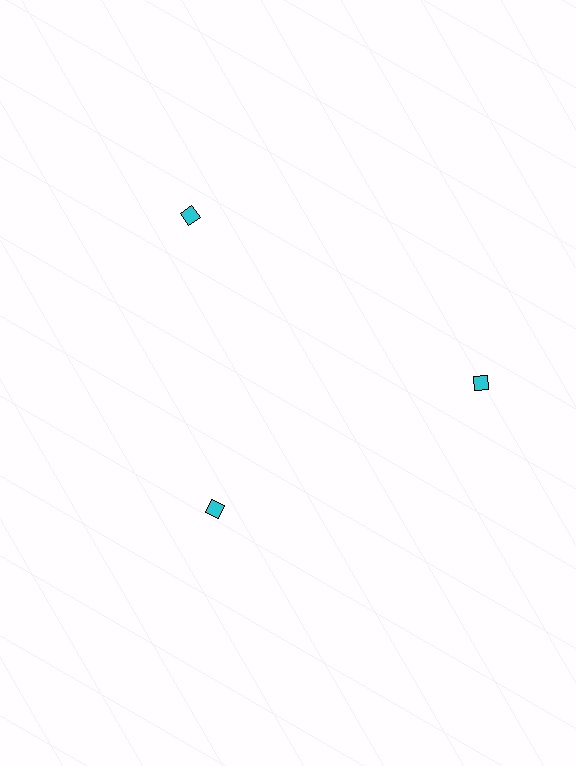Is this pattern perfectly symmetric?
No. The 3 cyan diamonds are arranged in a ring, but one element near the 7 o'clock position is pulled inward toward the center, breaking the 3-fold rotational symmetry.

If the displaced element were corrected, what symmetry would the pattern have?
It would have 3-fold rotational symmetry — the pattern would map onto itself every 120 degrees.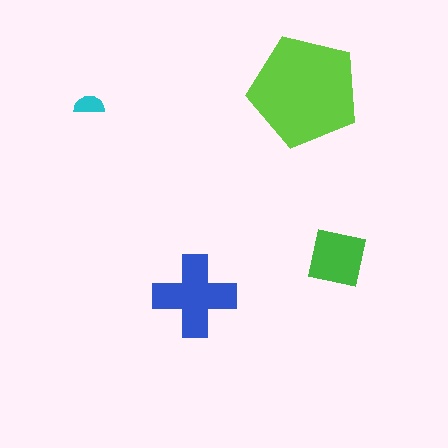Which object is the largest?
The lime pentagon.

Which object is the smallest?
The cyan semicircle.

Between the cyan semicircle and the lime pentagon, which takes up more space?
The lime pentagon.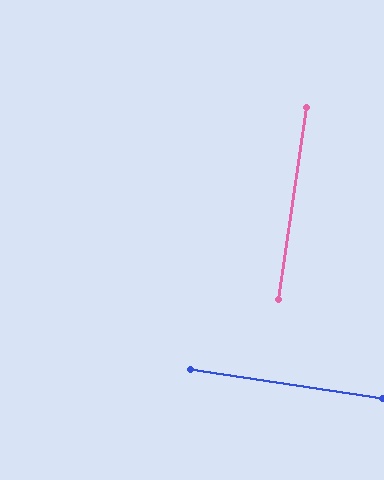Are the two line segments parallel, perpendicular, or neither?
Perpendicular — they meet at approximately 90°.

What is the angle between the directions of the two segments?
Approximately 90 degrees.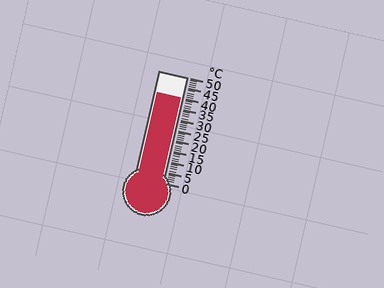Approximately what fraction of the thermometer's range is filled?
The thermometer is filled to approximately 80% of its range.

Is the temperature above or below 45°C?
The temperature is below 45°C.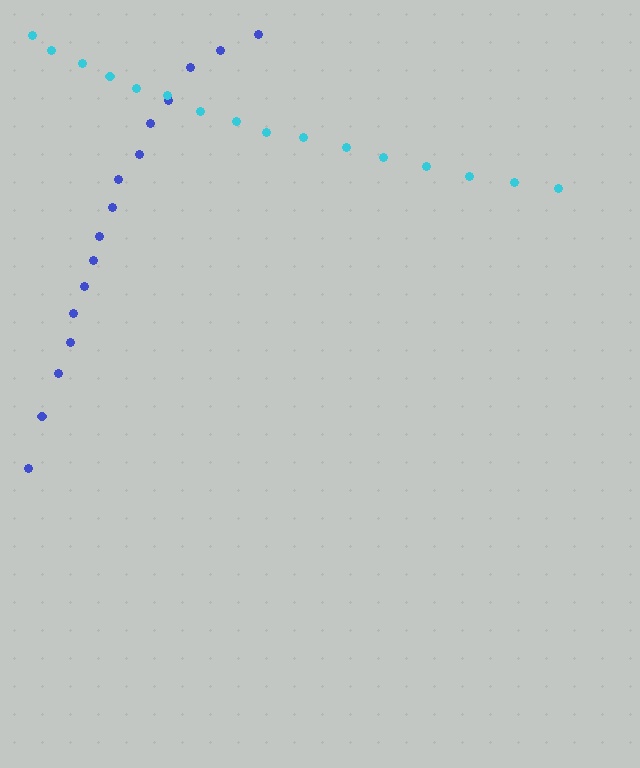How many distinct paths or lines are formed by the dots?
There are 2 distinct paths.